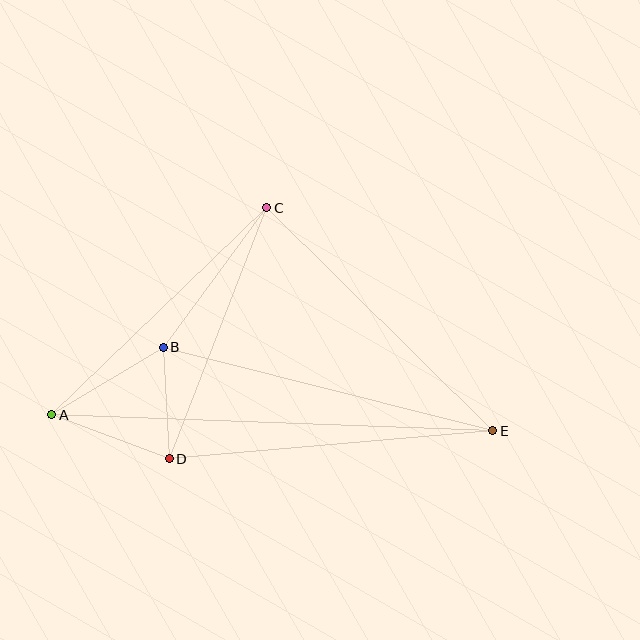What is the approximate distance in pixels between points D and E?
The distance between D and E is approximately 325 pixels.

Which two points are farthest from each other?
Points A and E are farthest from each other.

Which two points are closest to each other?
Points B and D are closest to each other.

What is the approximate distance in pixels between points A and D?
The distance between A and D is approximately 126 pixels.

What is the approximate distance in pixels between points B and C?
The distance between B and C is approximately 174 pixels.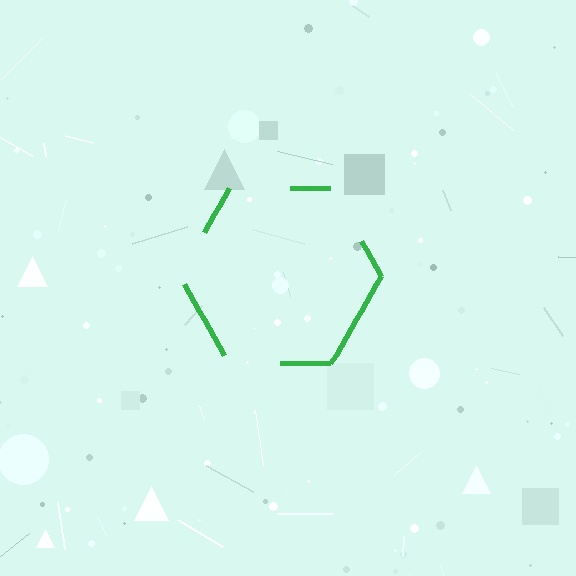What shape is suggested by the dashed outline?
The dashed outline suggests a hexagon.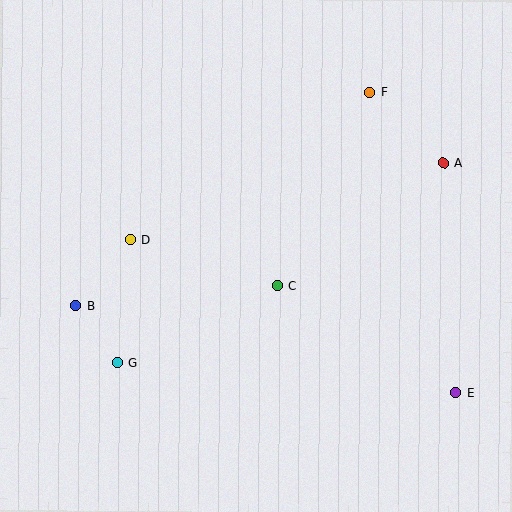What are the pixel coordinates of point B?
Point B is at (76, 305).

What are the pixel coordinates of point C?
Point C is at (277, 286).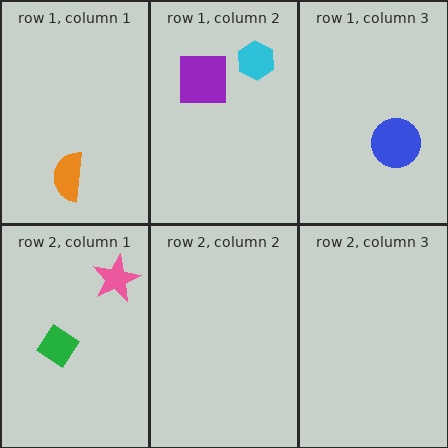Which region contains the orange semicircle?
The row 1, column 1 region.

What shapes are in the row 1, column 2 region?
The cyan hexagon, the purple square.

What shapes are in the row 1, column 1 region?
The orange semicircle.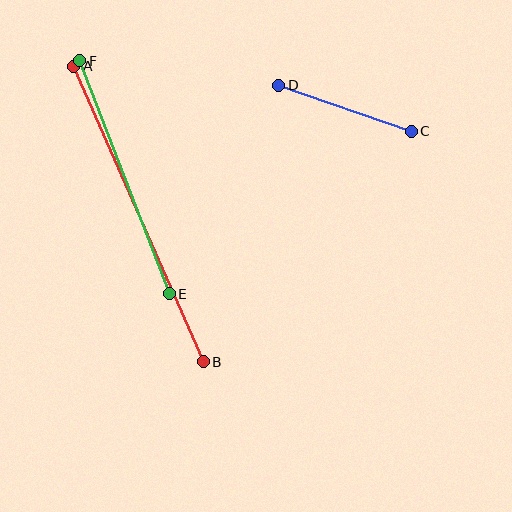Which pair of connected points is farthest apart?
Points A and B are farthest apart.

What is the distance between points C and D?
The distance is approximately 140 pixels.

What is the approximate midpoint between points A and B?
The midpoint is at approximately (138, 214) pixels.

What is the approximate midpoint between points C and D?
The midpoint is at approximately (345, 108) pixels.